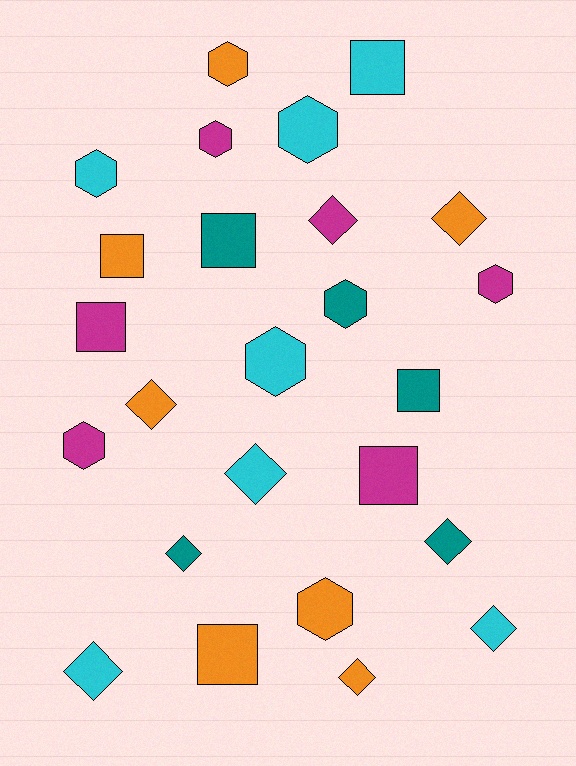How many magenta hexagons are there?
There are 3 magenta hexagons.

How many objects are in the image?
There are 25 objects.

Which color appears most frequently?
Orange, with 7 objects.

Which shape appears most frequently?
Diamond, with 9 objects.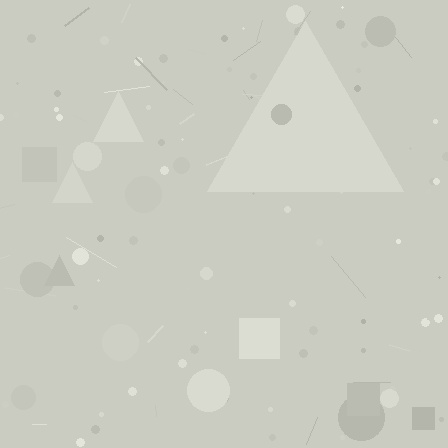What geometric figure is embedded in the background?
A triangle is embedded in the background.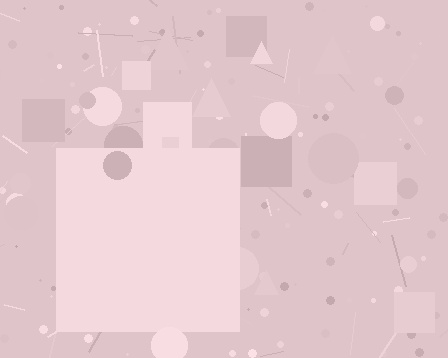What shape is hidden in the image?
A square is hidden in the image.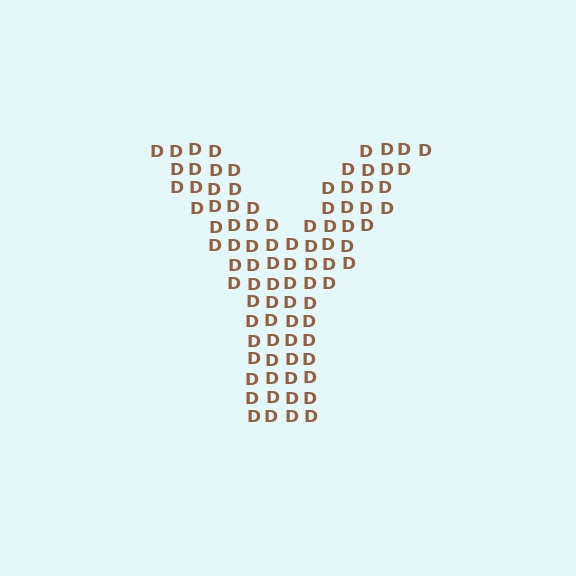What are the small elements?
The small elements are letter D's.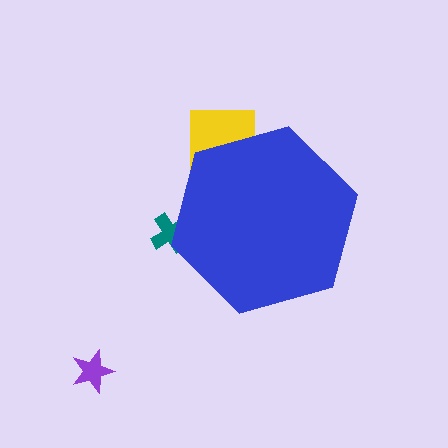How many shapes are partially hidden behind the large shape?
2 shapes are partially hidden.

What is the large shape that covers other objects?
A blue hexagon.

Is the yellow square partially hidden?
Yes, the yellow square is partially hidden behind the blue hexagon.